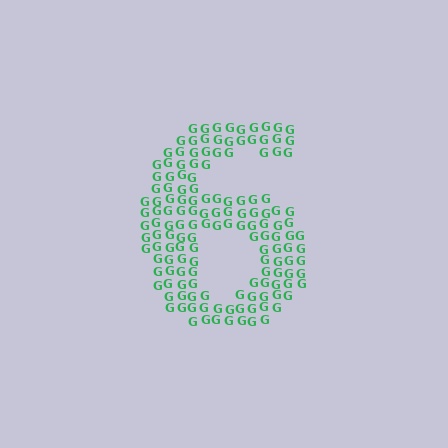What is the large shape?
The large shape is the digit 6.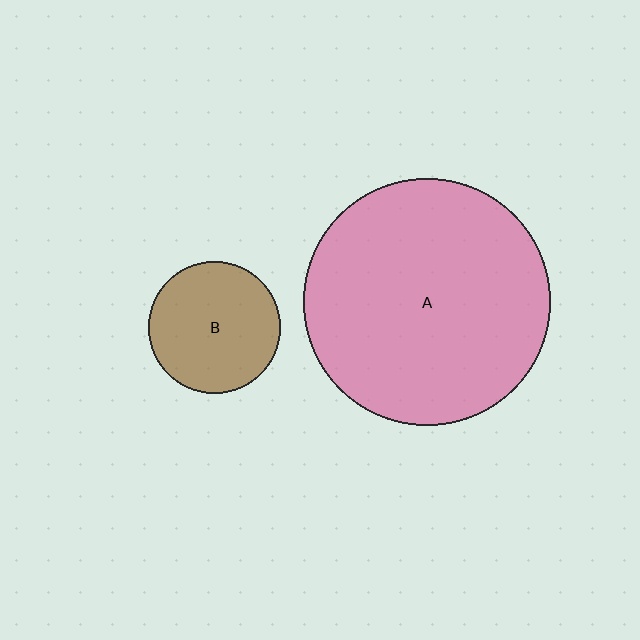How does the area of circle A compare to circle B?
Approximately 3.5 times.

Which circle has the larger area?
Circle A (pink).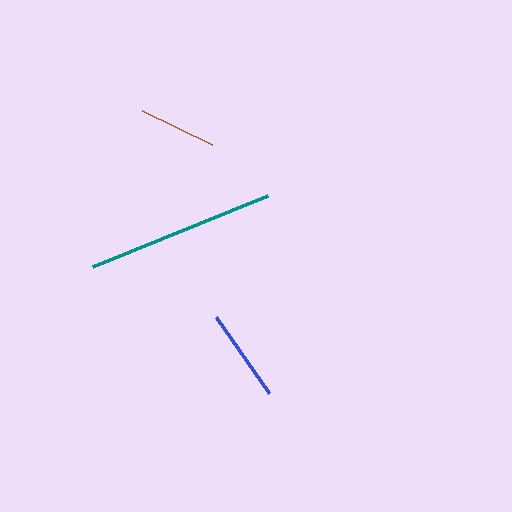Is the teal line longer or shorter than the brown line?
The teal line is longer than the brown line.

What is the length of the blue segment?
The blue segment is approximately 93 pixels long.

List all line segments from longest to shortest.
From longest to shortest: teal, blue, brown.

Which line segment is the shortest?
The brown line is the shortest at approximately 78 pixels.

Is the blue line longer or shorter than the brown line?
The blue line is longer than the brown line.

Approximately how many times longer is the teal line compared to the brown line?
The teal line is approximately 2.4 times the length of the brown line.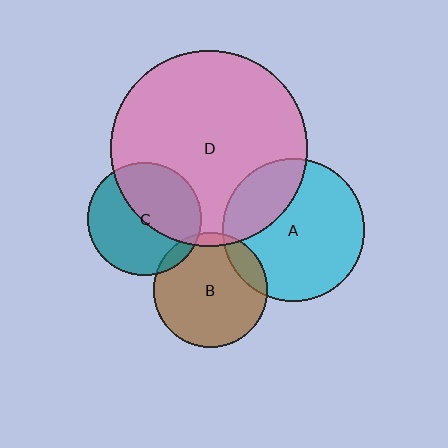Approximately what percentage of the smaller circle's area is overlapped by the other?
Approximately 25%.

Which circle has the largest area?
Circle D (pink).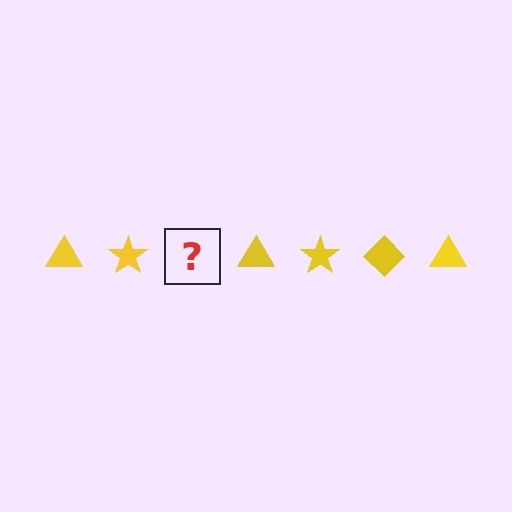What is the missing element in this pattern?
The missing element is a yellow diamond.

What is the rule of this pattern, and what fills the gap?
The rule is that the pattern cycles through triangle, star, diamond shapes in yellow. The gap should be filled with a yellow diamond.